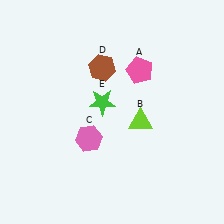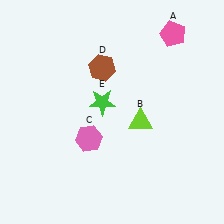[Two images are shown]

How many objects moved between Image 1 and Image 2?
1 object moved between the two images.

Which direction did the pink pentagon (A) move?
The pink pentagon (A) moved up.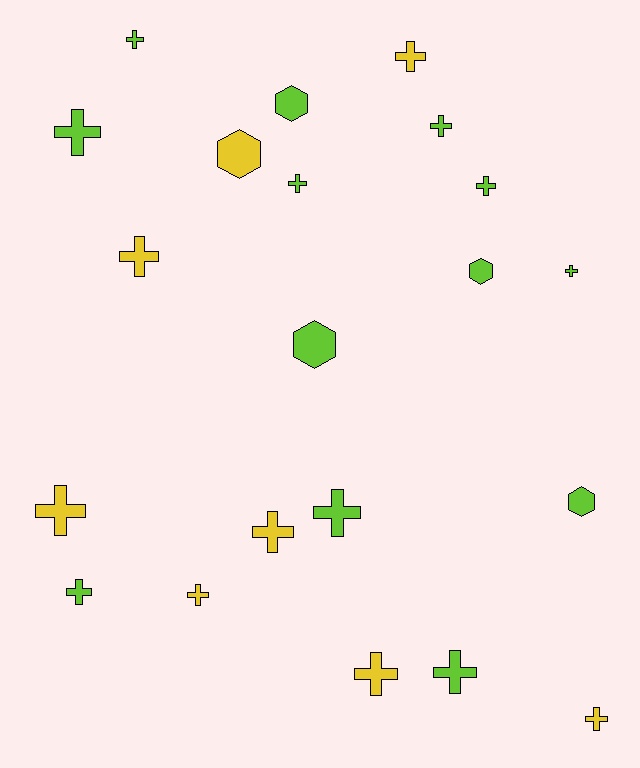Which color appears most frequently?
Lime, with 13 objects.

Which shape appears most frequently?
Cross, with 16 objects.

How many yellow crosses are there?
There are 7 yellow crosses.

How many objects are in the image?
There are 21 objects.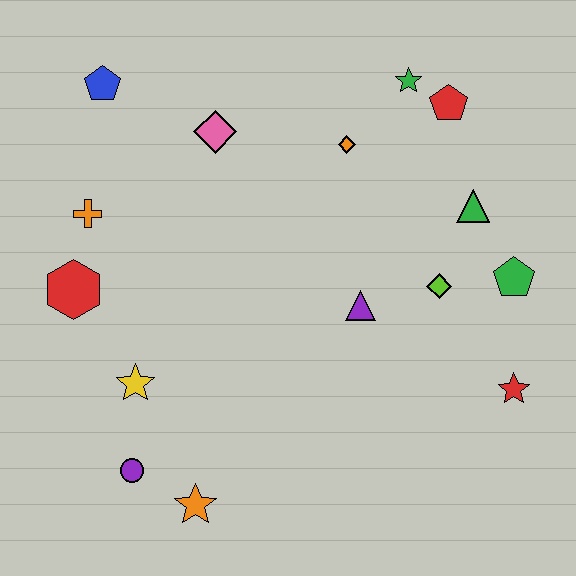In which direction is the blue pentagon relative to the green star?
The blue pentagon is to the left of the green star.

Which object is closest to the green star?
The red pentagon is closest to the green star.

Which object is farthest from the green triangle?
The purple circle is farthest from the green triangle.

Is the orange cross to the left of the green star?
Yes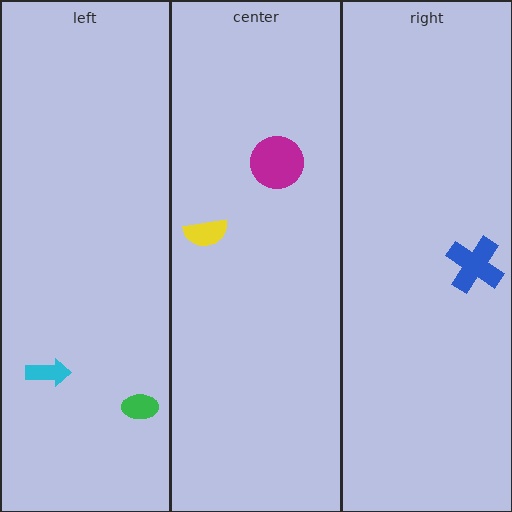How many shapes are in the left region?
2.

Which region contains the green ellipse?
The left region.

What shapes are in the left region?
The green ellipse, the cyan arrow.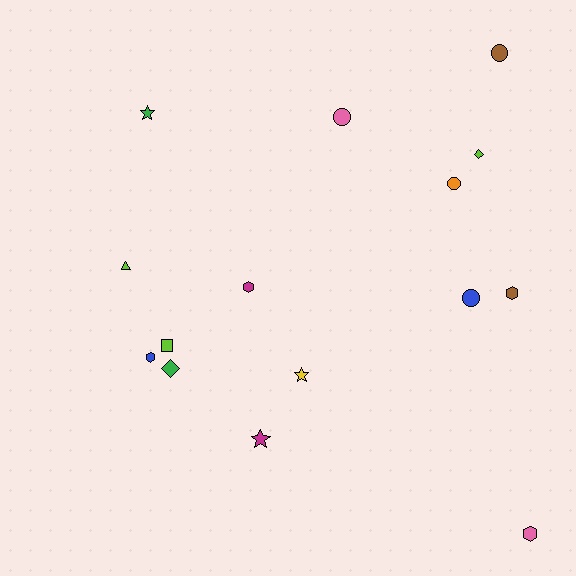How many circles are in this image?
There are 4 circles.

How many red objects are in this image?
There are no red objects.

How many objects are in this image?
There are 15 objects.